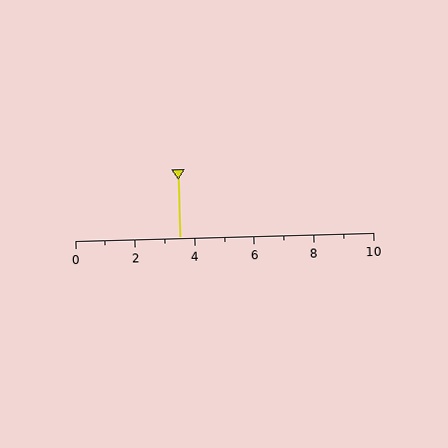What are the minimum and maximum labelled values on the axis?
The axis runs from 0 to 10.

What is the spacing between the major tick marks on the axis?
The major ticks are spaced 2 apart.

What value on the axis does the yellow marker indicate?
The marker indicates approximately 3.5.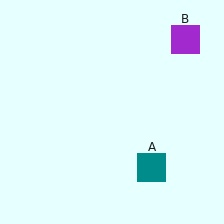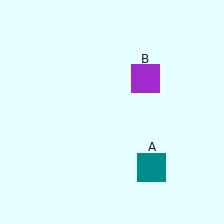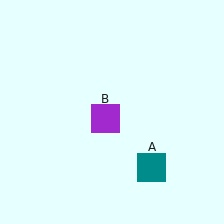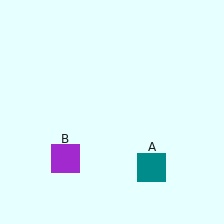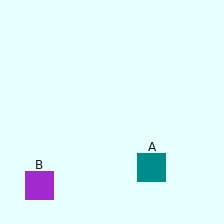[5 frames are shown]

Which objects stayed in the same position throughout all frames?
Teal square (object A) remained stationary.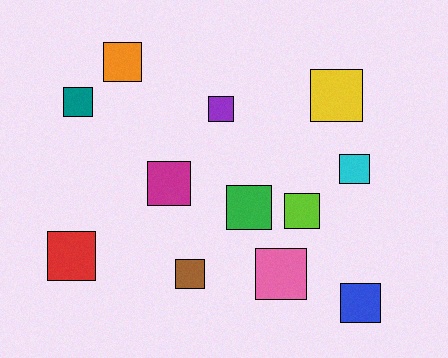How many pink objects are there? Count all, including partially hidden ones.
There is 1 pink object.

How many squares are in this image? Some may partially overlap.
There are 12 squares.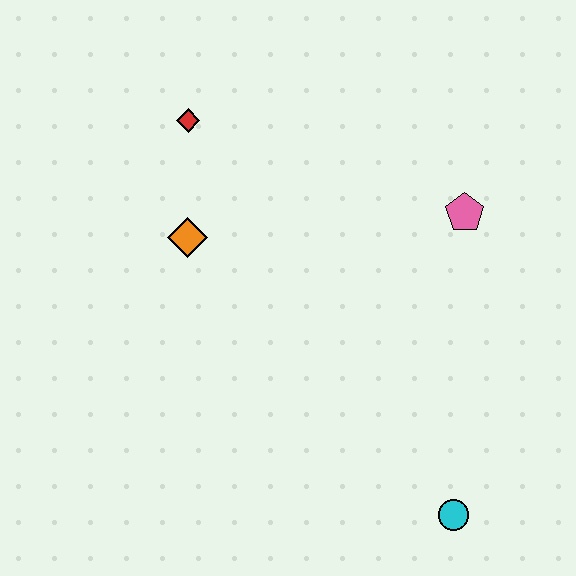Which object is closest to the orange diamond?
The red diamond is closest to the orange diamond.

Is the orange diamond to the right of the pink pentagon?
No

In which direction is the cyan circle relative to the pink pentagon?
The cyan circle is below the pink pentagon.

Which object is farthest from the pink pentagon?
The cyan circle is farthest from the pink pentagon.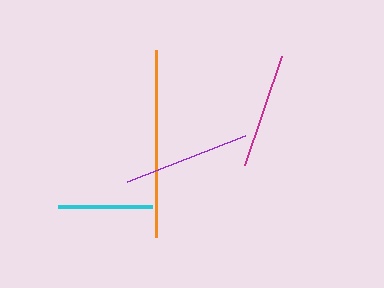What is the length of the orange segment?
The orange segment is approximately 187 pixels long.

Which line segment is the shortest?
The cyan line is the shortest at approximately 94 pixels.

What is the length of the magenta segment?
The magenta segment is approximately 115 pixels long.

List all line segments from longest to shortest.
From longest to shortest: orange, purple, magenta, cyan.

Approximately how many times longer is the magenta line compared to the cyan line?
The magenta line is approximately 1.2 times the length of the cyan line.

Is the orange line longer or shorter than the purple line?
The orange line is longer than the purple line.